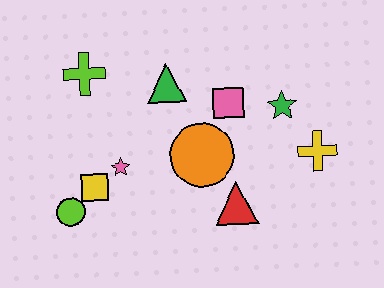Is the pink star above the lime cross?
No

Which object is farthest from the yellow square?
The yellow cross is farthest from the yellow square.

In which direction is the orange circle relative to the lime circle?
The orange circle is to the right of the lime circle.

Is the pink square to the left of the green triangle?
No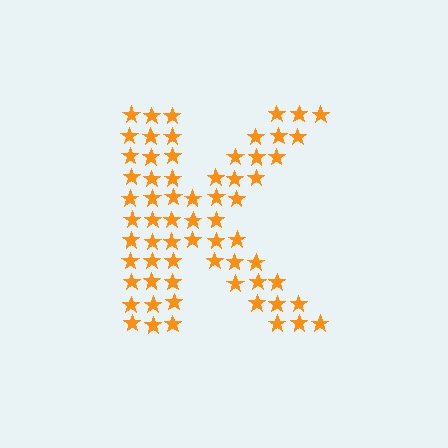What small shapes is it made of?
It is made of small stars.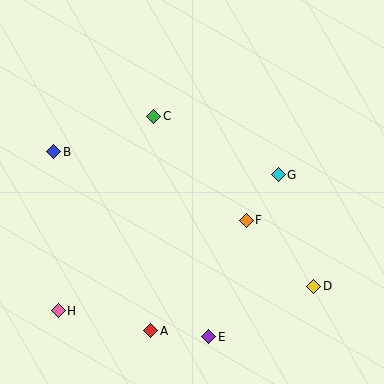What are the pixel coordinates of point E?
Point E is at (209, 337).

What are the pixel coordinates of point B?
Point B is at (54, 152).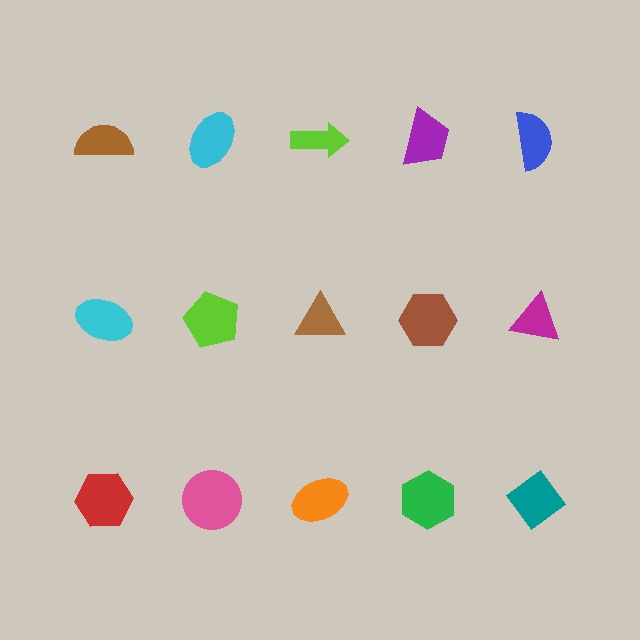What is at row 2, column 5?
A magenta triangle.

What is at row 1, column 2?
A cyan ellipse.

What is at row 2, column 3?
A brown triangle.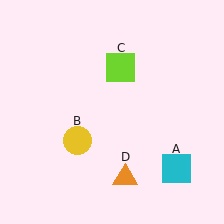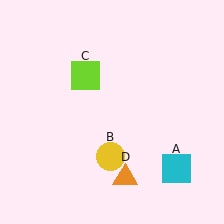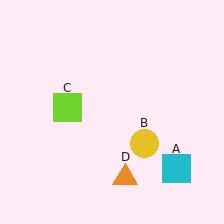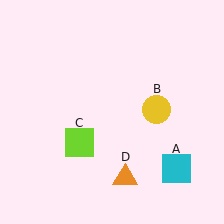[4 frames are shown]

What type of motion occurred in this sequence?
The yellow circle (object B), lime square (object C) rotated counterclockwise around the center of the scene.